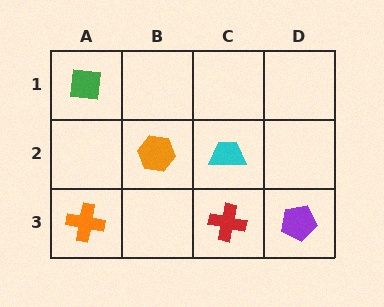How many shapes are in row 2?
2 shapes.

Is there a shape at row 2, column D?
No, that cell is empty.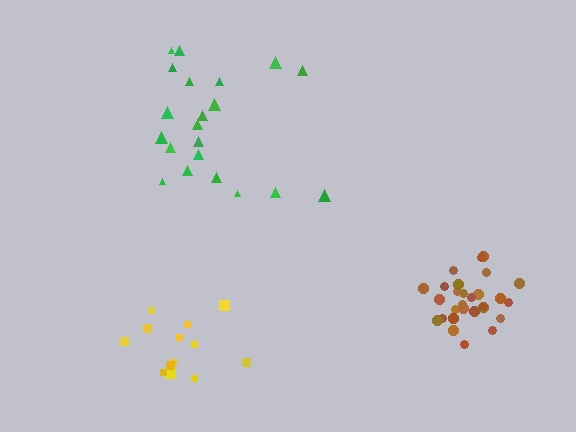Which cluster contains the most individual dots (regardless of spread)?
Brown (28).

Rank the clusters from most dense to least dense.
brown, yellow, green.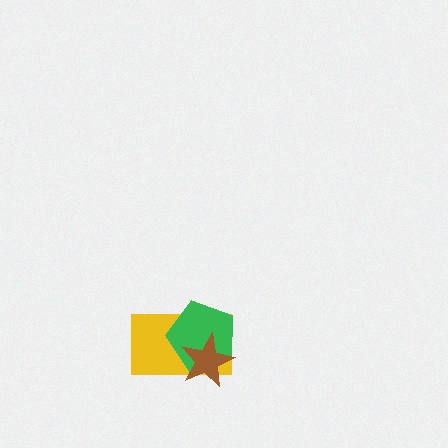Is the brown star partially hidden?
No, no other shape covers it.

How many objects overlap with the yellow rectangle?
2 objects overlap with the yellow rectangle.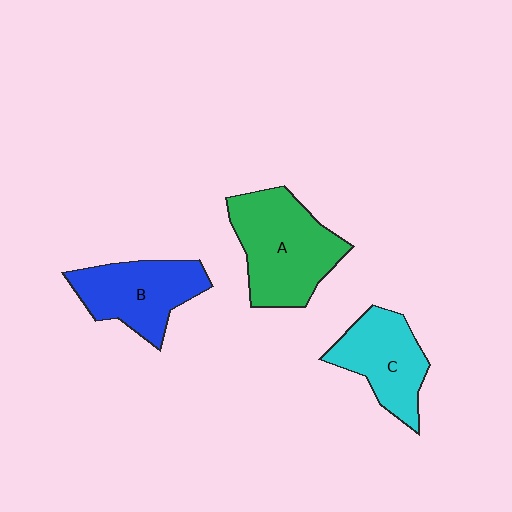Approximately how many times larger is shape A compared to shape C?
Approximately 1.4 times.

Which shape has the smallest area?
Shape C (cyan).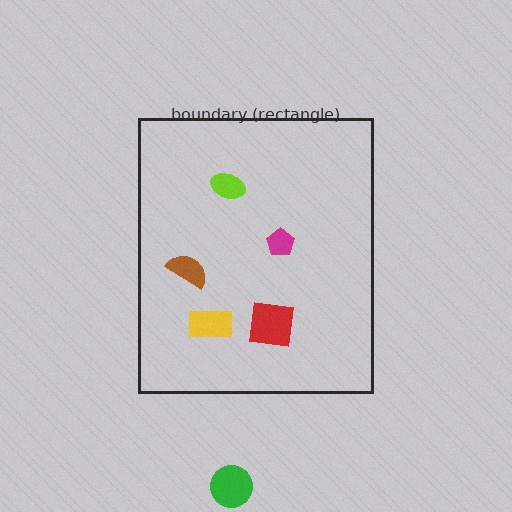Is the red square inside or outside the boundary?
Inside.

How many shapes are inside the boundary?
5 inside, 1 outside.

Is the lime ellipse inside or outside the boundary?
Inside.